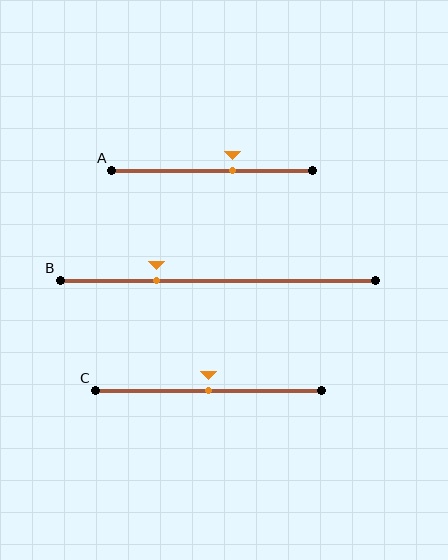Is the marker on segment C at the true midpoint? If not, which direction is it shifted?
Yes, the marker on segment C is at the true midpoint.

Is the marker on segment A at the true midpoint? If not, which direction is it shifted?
No, the marker on segment A is shifted to the right by about 10% of the segment length.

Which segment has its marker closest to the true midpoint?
Segment C has its marker closest to the true midpoint.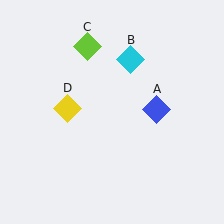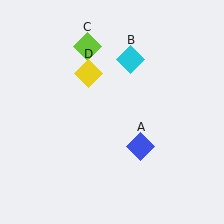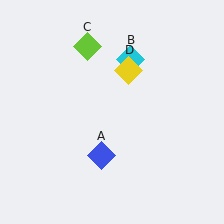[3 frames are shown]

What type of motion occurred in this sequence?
The blue diamond (object A), yellow diamond (object D) rotated clockwise around the center of the scene.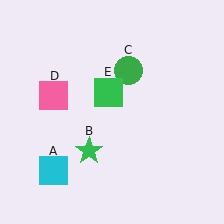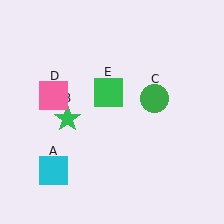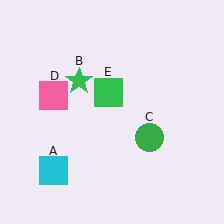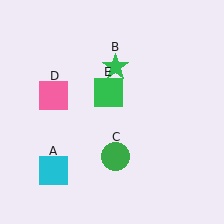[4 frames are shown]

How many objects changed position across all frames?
2 objects changed position: green star (object B), green circle (object C).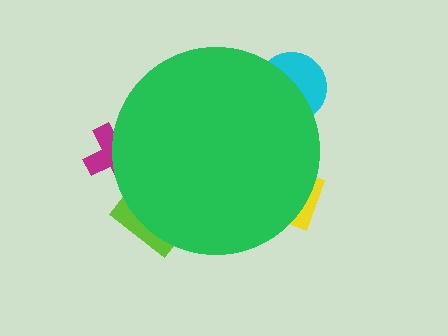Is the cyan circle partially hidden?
Yes, the cyan circle is partially hidden behind the green circle.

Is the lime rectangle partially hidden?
Yes, the lime rectangle is partially hidden behind the green circle.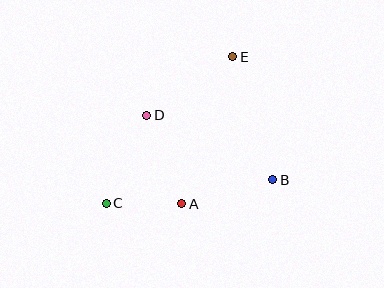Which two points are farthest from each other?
Points C and E are farthest from each other.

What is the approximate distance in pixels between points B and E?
The distance between B and E is approximately 129 pixels.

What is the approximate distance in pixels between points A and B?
The distance between A and B is approximately 94 pixels.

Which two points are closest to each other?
Points A and C are closest to each other.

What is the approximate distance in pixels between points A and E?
The distance between A and E is approximately 155 pixels.